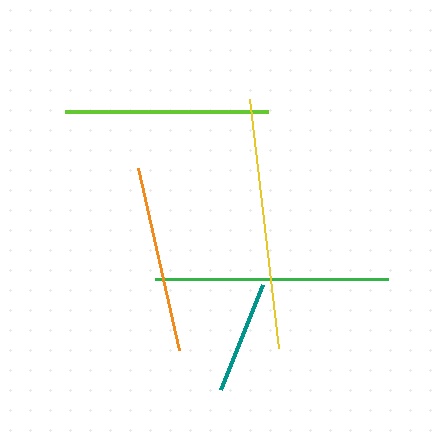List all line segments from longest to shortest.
From longest to shortest: yellow, green, lime, orange, teal.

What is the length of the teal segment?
The teal segment is approximately 113 pixels long.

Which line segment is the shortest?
The teal line is the shortest at approximately 113 pixels.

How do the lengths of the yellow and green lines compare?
The yellow and green lines are approximately the same length.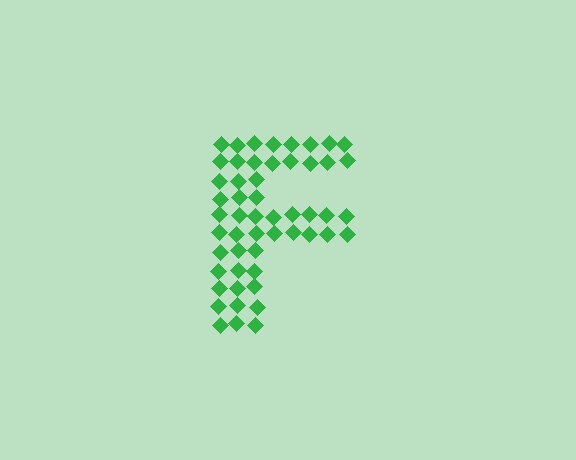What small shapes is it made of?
It is made of small diamonds.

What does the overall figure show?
The overall figure shows the letter F.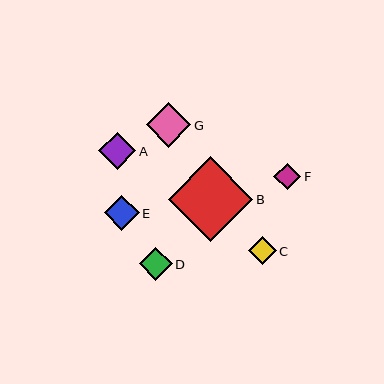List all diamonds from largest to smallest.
From largest to smallest: B, G, A, E, D, C, F.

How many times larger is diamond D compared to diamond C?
Diamond D is approximately 1.2 times the size of diamond C.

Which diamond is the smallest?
Diamond F is the smallest with a size of approximately 27 pixels.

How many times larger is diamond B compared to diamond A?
Diamond B is approximately 2.3 times the size of diamond A.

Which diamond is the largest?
Diamond B is the largest with a size of approximately 85 pixels.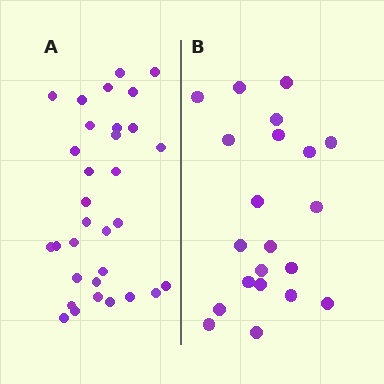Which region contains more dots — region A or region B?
Region A (the left region) has more dots.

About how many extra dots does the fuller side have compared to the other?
Region A has roughly 12 or so more dots than region B.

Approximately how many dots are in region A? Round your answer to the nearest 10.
About 30 dots. (The exact count is 32, which rounds to 30.)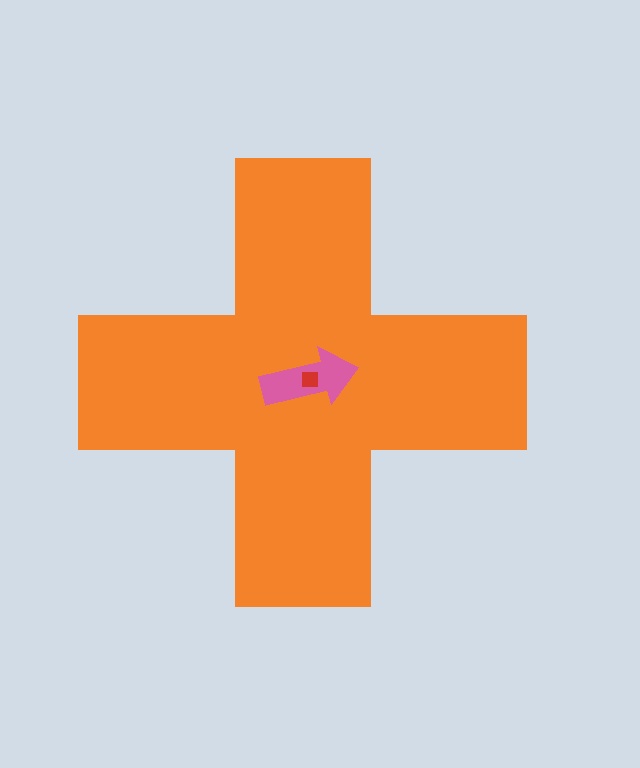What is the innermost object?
The red square.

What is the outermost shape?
The orange cross.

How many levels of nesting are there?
3.